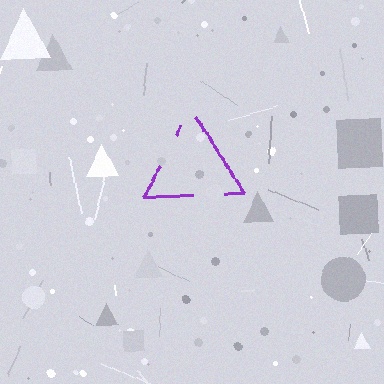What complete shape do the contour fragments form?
The contour fragments form a triangle.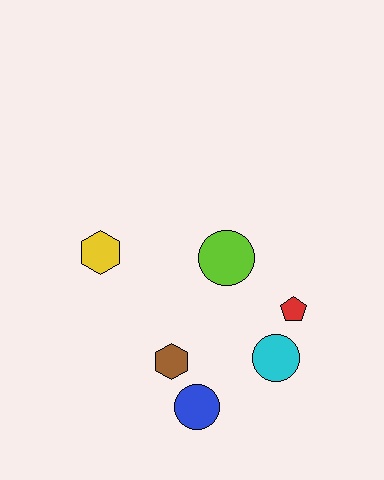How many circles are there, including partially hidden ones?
There are 3 circles.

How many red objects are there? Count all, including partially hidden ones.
There is 1 red object.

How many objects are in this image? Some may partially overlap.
There are 6 objects.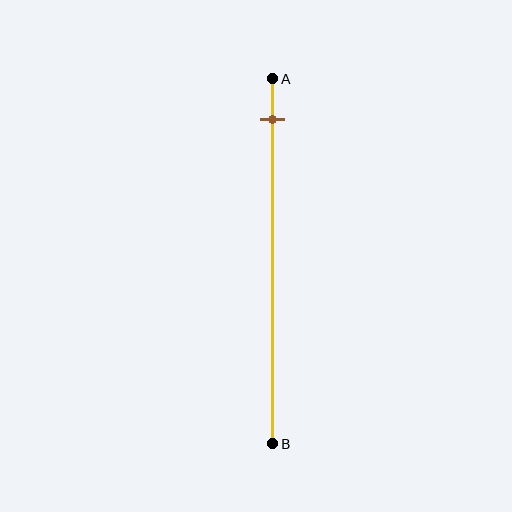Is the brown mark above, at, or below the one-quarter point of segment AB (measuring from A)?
The brown mark is above the one-quarter point of segment AB.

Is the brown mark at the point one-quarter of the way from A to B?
No, the mark is at about 10% from A, not at the 25% one-quarter point.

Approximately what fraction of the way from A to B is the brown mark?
The brown mark is approximately 10% of the way from A to B.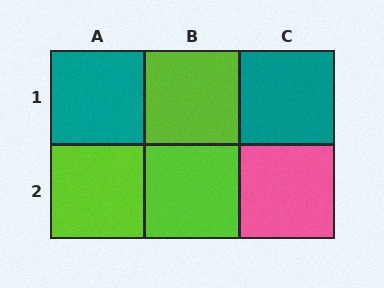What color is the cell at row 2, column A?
Lime.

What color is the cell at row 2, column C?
Pink.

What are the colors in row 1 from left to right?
Teal, lime, teal.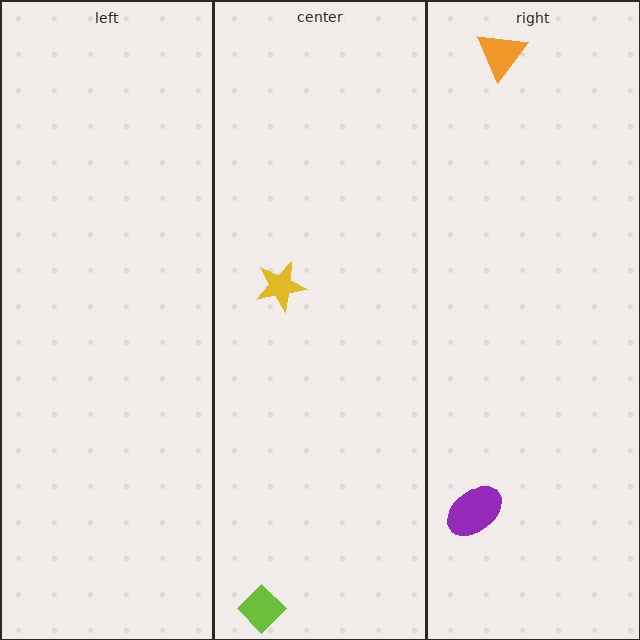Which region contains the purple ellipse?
The right region.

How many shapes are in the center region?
2.